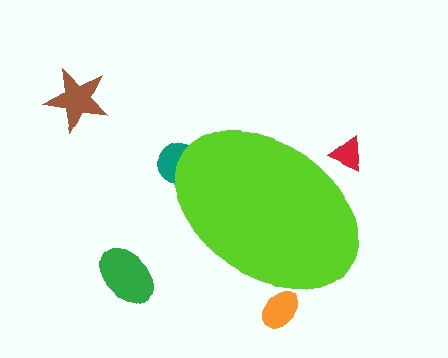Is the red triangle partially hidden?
Yes, the red triangle is partially hidden behind the lime ellipse.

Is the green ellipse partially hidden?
No, the green ellipse is fully visible.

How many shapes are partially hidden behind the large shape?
3 shapes are partially hidden.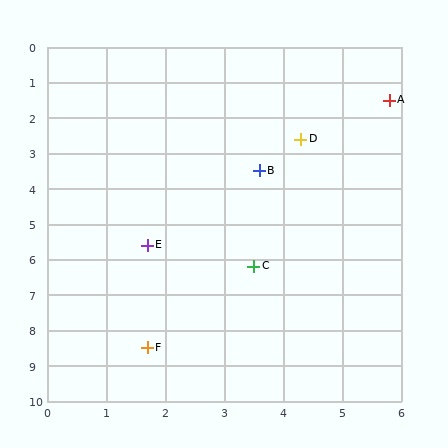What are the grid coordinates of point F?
Point F is at approximately (1.7, 8.5).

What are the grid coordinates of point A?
Point A is at approximately (5.8, 1.5).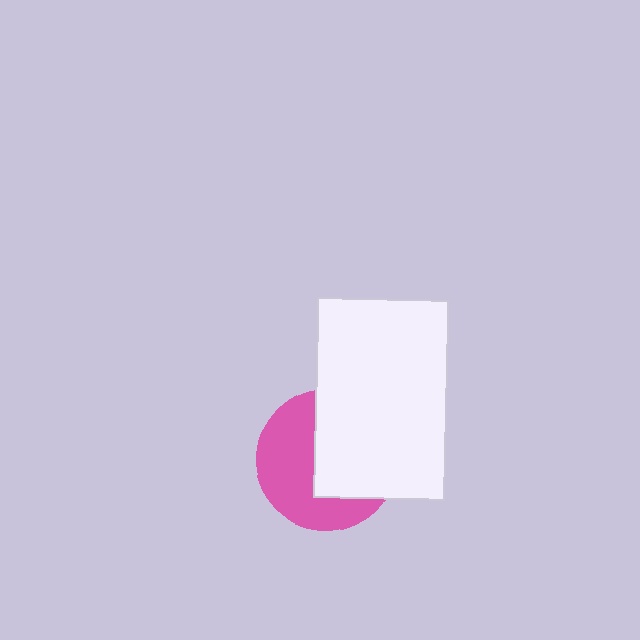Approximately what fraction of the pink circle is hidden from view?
Roughly 50% of the pink circle is hidden behind the white rectangle.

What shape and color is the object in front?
The object in front is a white rectangle.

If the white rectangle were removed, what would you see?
You would see the complete pink circle.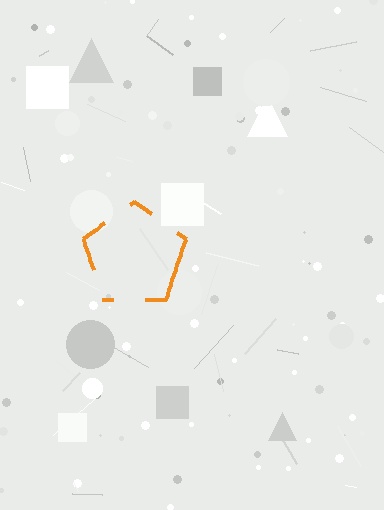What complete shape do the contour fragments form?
The contour fragments form a pentagon.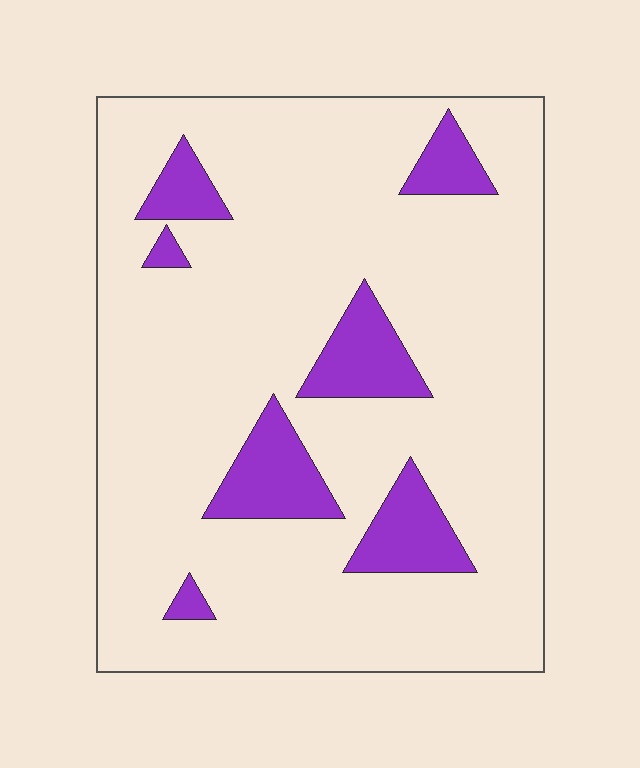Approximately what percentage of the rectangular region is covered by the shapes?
Approximately 15%.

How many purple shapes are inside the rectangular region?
7.